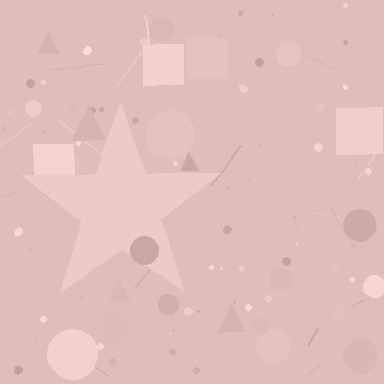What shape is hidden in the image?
A star is hidden in the image.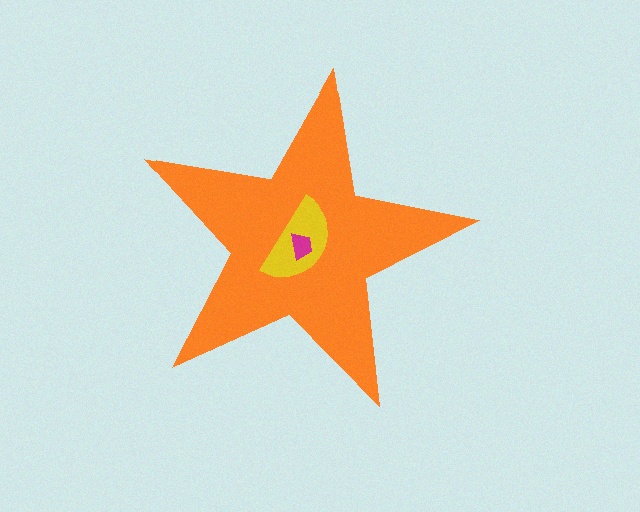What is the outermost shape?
The orange star.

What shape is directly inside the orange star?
The yellow semicircle.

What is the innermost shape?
The magenta trapezoid.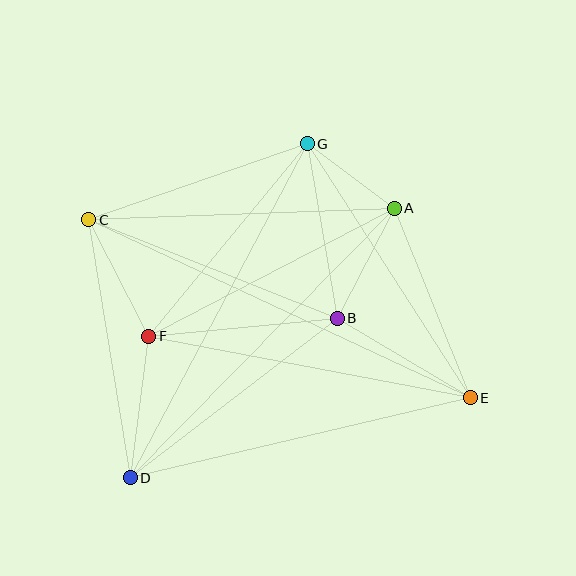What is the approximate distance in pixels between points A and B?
The distance between A and B is approximately 124 pixels.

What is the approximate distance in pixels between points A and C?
The distance between A and C is approximately 306 pixels.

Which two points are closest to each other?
Points A and G are closest to each other.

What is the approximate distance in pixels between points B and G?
The distance between B and G is approximately 177 pixels.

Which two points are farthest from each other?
Points C and E are farthest from each other.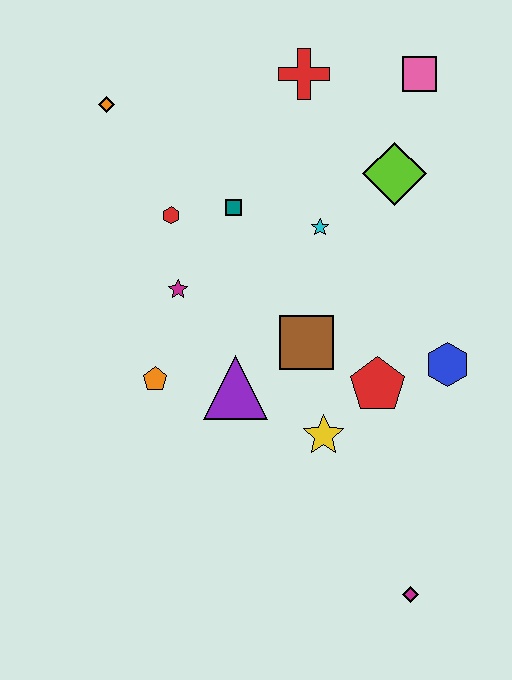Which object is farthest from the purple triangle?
The pink square is farthest from the purple triangle.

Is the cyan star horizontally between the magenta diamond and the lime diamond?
No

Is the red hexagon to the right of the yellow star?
No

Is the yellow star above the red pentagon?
No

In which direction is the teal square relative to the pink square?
The teal square is to the left of the pink square.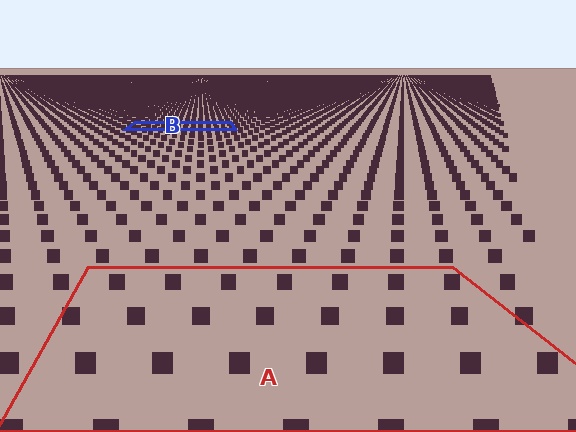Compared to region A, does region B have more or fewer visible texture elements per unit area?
Region B has more texture elements per unit area — they are packed more densely because it is farther away.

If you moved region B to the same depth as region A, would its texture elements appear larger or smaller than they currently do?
They would appear larger. At a closer depth, the same texture elements are projected at a bigger on-screen size.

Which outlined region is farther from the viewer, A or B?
Region B is farther from the viewer — the texture elements inside it appear smaller and more densely packed.